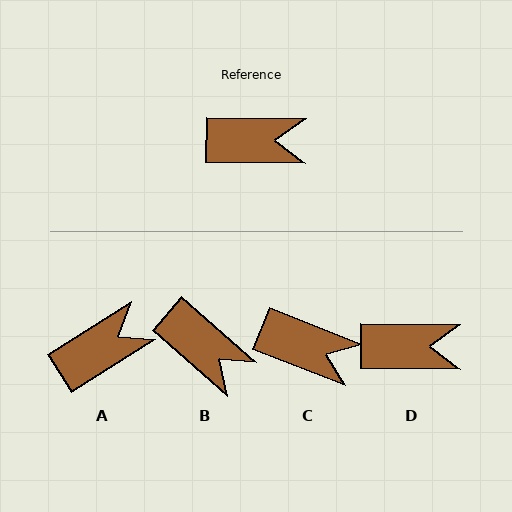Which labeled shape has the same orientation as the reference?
D.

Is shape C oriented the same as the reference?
No, it is off by about 21 degrees.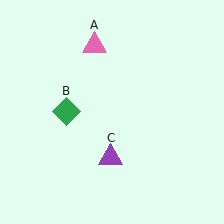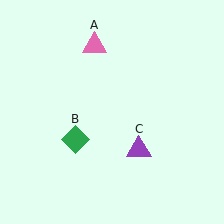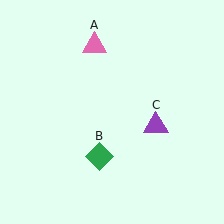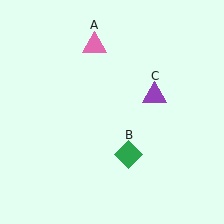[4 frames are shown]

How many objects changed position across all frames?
2 objects changed position: green diamond (object B), purple triangle (object C).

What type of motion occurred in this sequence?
The green diamond (object B), purple triangle (object C) rotated counterclockwise around the center of the scene.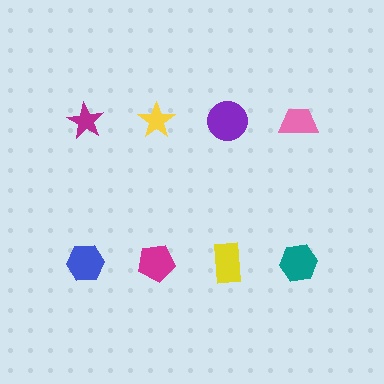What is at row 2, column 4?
A teal hexagon.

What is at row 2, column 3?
A yellow rectangle.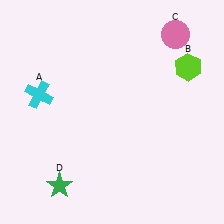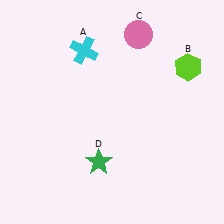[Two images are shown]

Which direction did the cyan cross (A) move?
The cyan cross (A) moved right.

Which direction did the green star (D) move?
The green star (D) moved right.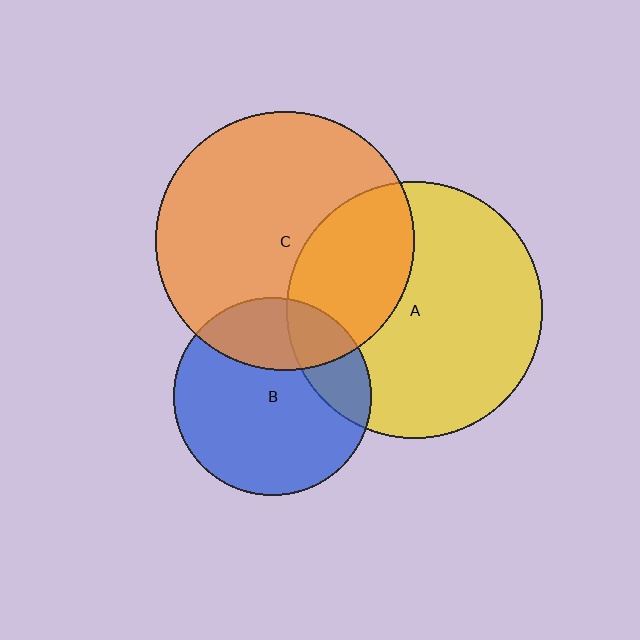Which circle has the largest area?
Circle C (orange).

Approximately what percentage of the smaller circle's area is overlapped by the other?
Approximately 20%.